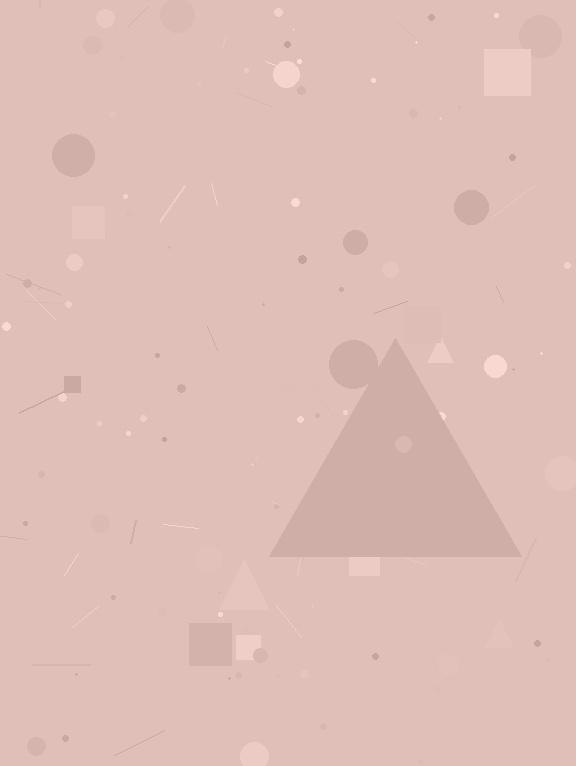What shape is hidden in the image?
A triangle is hidden in the image.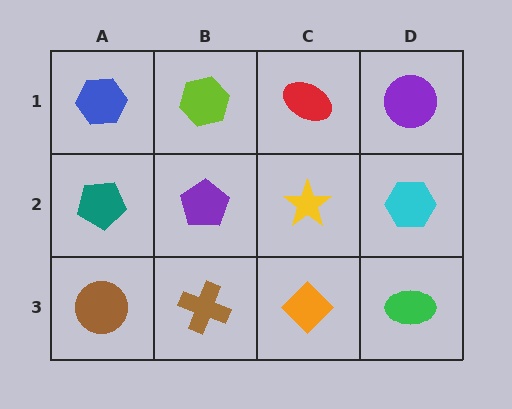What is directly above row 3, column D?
A cyan hexagon.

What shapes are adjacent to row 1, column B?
A purple pentagon (row 2, column B), a blue hexagon (row 1, column A), a red ellipse (row 1, column C).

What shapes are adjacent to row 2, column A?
A blue hexagon (row 1, column A), a brown circle (row 3, column A), a purple pentagon (row 2, column B).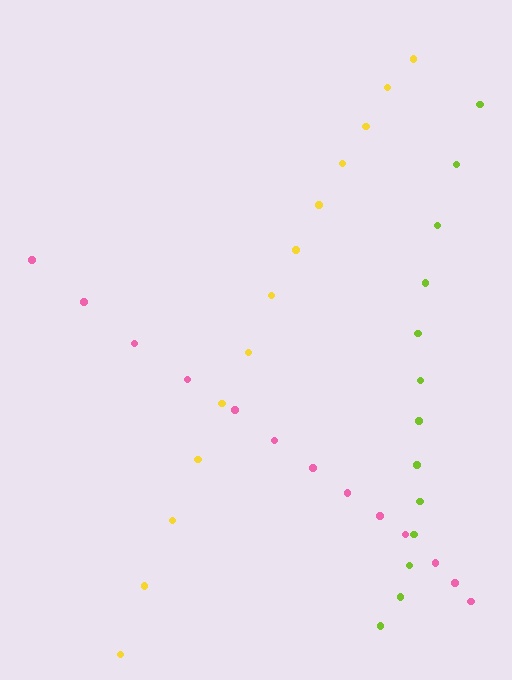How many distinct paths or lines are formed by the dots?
There are 3 distinct paths.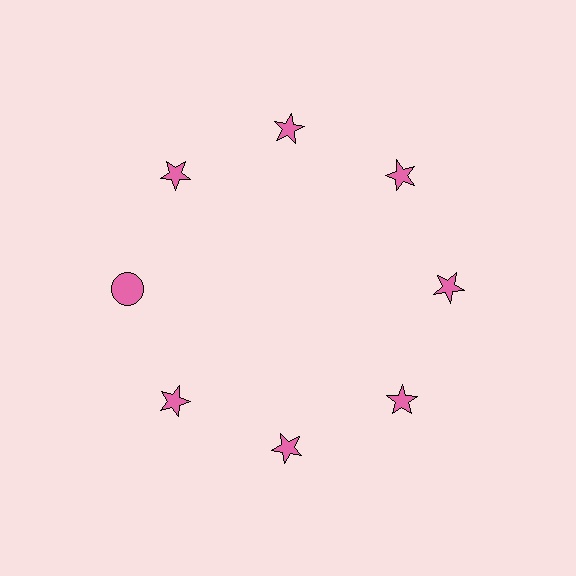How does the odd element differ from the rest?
It has a different shape: circle instead of star.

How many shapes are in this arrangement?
There are 8 shapes arranged in a ring pattern.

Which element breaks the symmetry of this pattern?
The pink circle at roughly the 9 o'clock position breaks the symmetry. All other shapes are pink stars.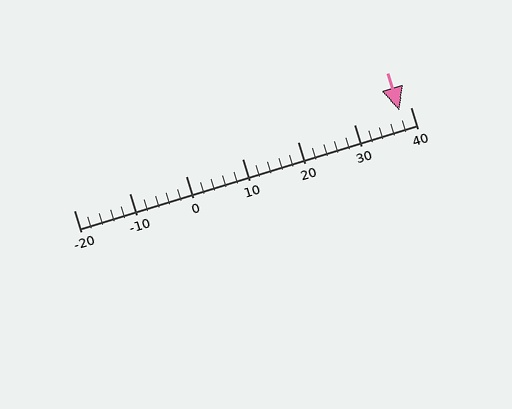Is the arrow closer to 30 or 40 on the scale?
The arrow is closer to 40.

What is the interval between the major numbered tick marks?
The major tick marks are spaced 10 units apart.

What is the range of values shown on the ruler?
The ruler shows values from -20 to 40.